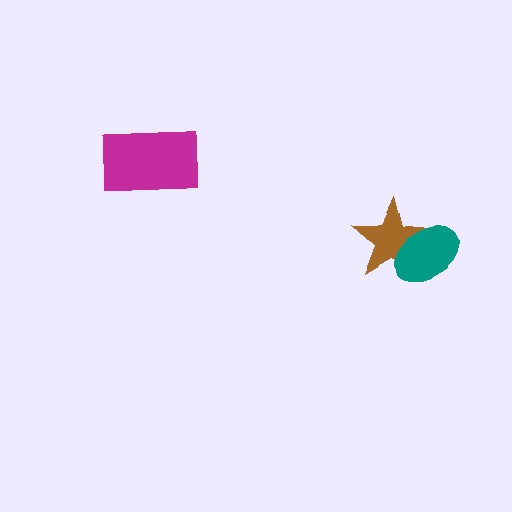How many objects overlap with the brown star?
1 object overlaps with the brown star.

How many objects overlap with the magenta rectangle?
0 objects overlap with the magenta rectangle.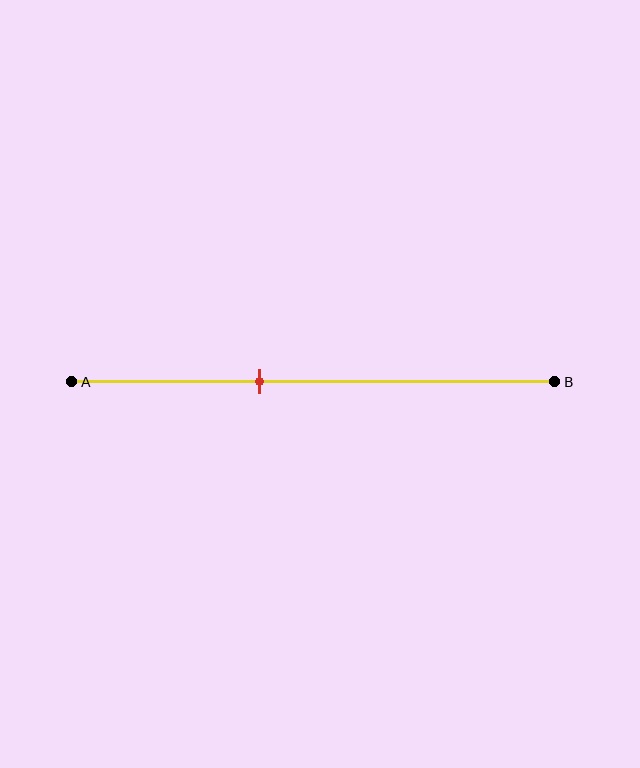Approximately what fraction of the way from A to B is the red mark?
The red mark is approximately 40% of the way from A to B.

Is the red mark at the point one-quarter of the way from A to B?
No, the mark is at about 40% from A, not at the 25% one-quarter point.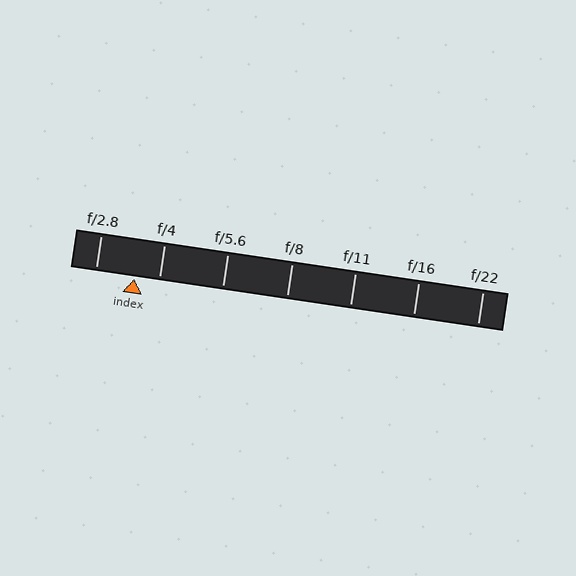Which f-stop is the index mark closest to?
The index mark is closest to f/4.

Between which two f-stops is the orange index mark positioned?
The index mark is between f/2.8 and f/4.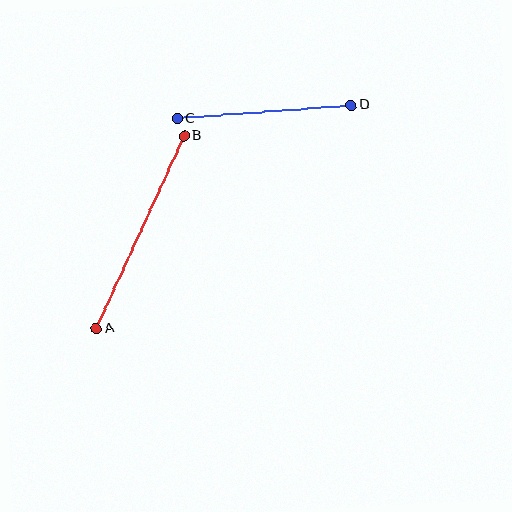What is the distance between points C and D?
The distance is approximately 174 pixels.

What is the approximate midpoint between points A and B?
The midpoint is at approximately (140, 232) pixels.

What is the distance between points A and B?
The distance is approximately 212 pixels.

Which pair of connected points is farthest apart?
Points A and B are farthest apart.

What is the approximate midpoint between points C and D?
The midpoint is at approximately (264, 112) pixels.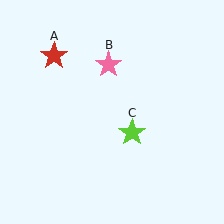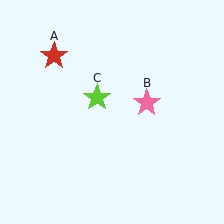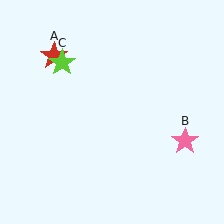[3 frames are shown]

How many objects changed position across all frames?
2 objects changed position: pink star (object B), lime star (object C).